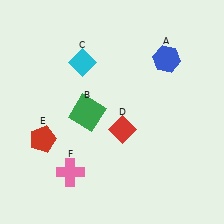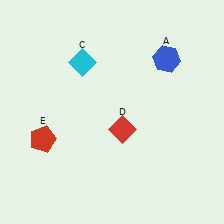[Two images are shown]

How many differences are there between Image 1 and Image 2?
There are 2 differences between the two images.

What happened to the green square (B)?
The green square (B) was removed in Image 2. It was in the bottom-left area of Image 1.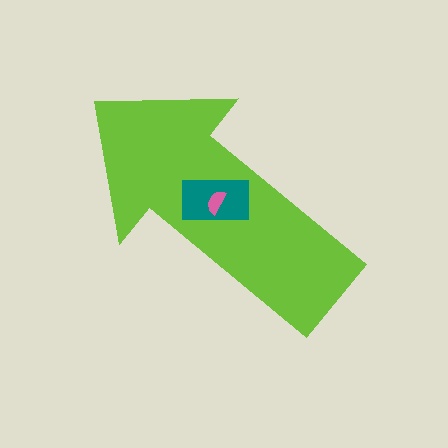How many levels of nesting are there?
3.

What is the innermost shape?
The pink semicircle.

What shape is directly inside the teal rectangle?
The pink semicircle.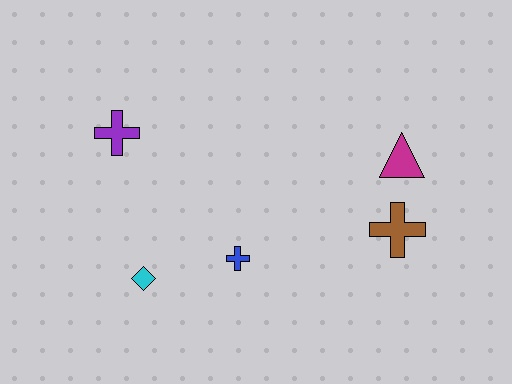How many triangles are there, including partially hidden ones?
There is 1 triangle.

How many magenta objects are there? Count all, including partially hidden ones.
There is 1 magenta object.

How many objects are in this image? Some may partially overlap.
There are 5 objects.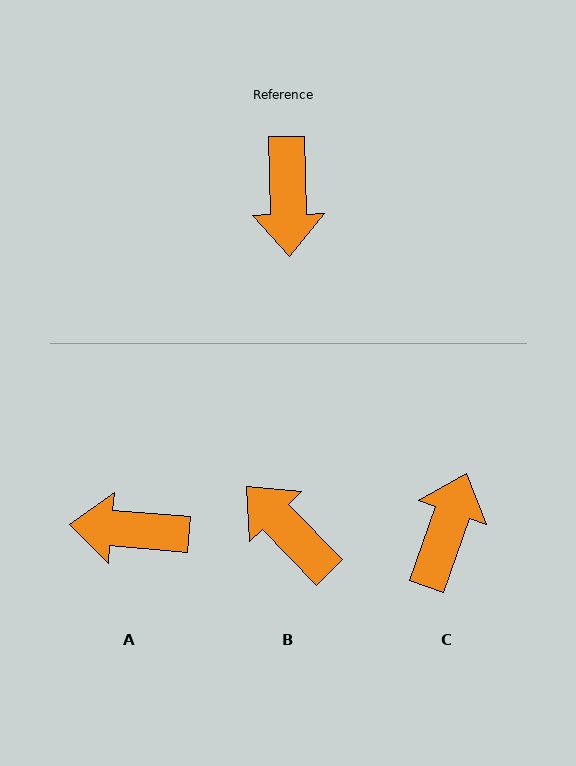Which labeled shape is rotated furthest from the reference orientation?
C, about 159 degrees away.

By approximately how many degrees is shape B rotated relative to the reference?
Approximately 137 degrees clockwise.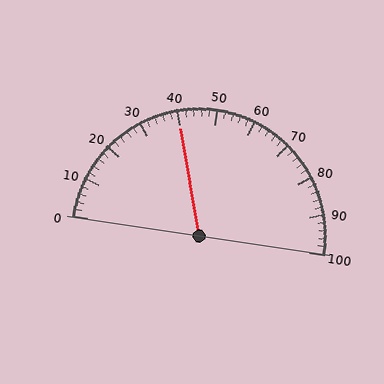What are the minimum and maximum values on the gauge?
The gauge ranges from 0 to 100.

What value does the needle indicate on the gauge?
The needle indicates approximately 40.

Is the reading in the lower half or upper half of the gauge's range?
The reading is in the lower half of the range (0 to 100).